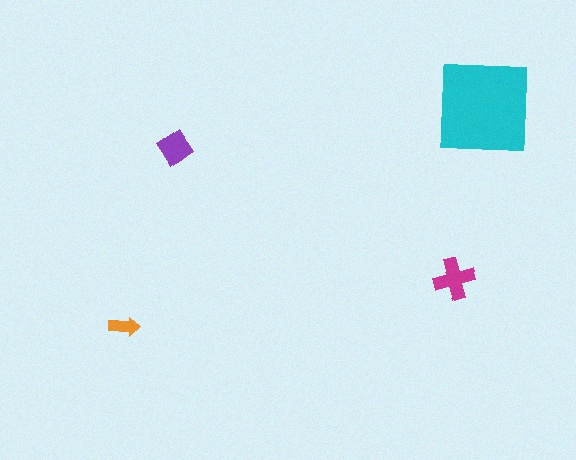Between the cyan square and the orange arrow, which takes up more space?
The cyan square.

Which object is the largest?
The cyan square.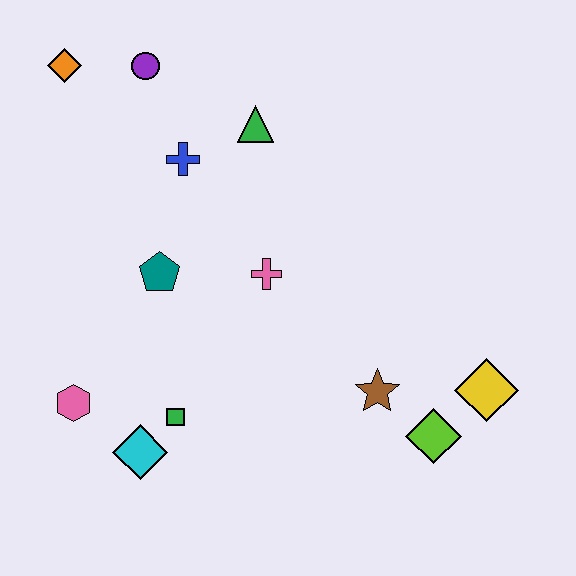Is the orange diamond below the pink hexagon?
No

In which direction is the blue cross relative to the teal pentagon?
The blue cross is above the teal pentagon.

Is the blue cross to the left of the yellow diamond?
Yes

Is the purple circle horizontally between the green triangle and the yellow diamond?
No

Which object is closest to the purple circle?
The orange diamond is closest to the purple circle.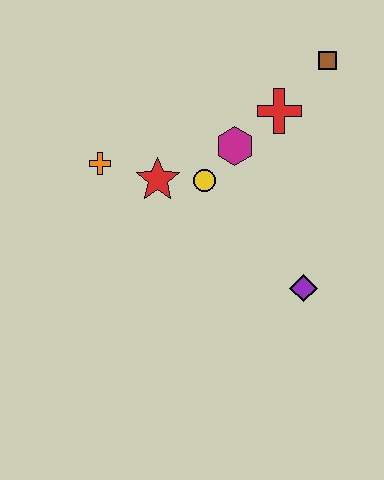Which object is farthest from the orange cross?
The brown square is farthest from the orange cross.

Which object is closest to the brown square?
The red cross is closest to the brown square.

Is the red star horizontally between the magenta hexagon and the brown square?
No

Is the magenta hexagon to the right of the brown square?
No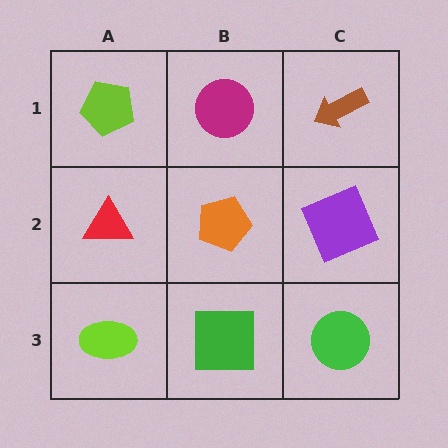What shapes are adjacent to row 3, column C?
A purple square (row 2, column C), a green square (row 3, column B).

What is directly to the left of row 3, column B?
A lime ellipse.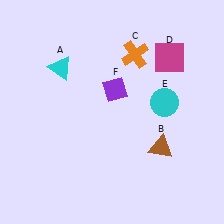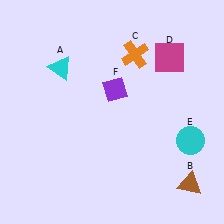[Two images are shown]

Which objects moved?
The objects that moved are: the brown triangle (B), the cyan circle (E).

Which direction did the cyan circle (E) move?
The cyan circle (E) moved down.